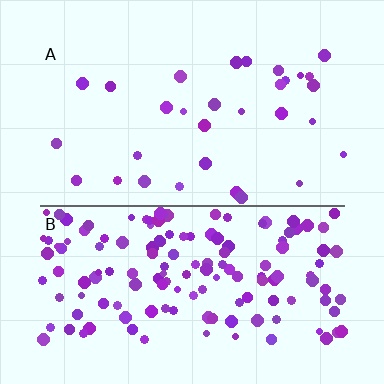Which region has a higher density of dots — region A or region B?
B (the bottom).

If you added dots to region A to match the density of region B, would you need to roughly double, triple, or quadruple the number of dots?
Approximately quadruple.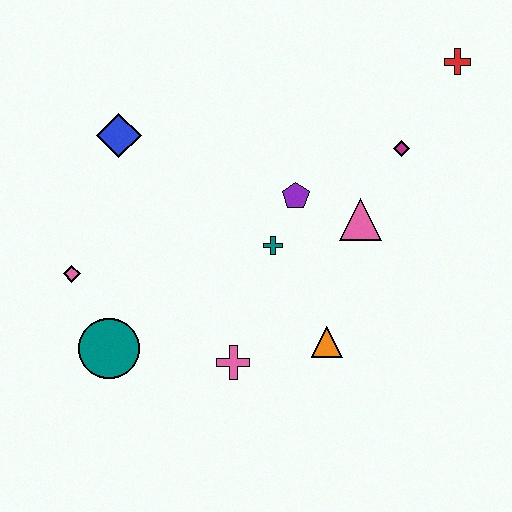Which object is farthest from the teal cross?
The red cross is farthest from the teal cross.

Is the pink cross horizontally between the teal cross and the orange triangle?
No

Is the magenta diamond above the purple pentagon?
Yes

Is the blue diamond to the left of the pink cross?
Yes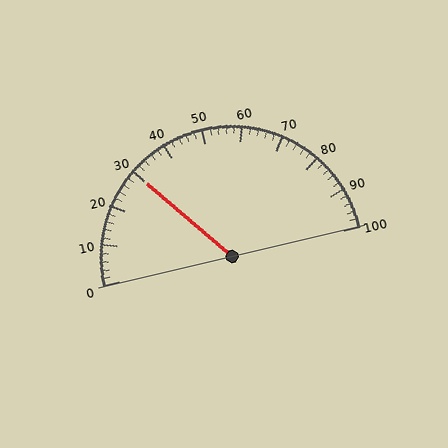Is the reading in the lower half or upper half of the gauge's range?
The reading is in the lower half of the range (0 to 100).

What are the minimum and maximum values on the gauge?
The gauge ranges from 0 to 100.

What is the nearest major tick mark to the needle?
The nearest major tick mark is 30.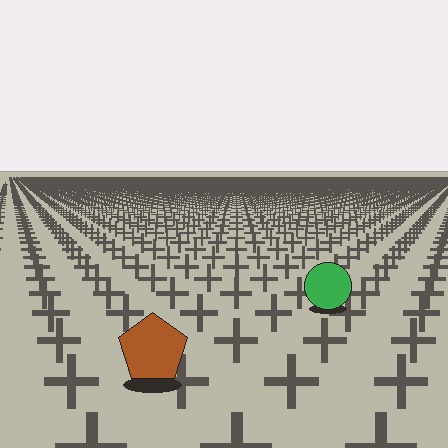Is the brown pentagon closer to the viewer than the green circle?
Yes. The brown pentagon is closer — you can tell from the texture gradient: the ground texture is coarser near it.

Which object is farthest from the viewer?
The green circle is farthest from the viewer. It appears smaller and the ground texture around it is denser.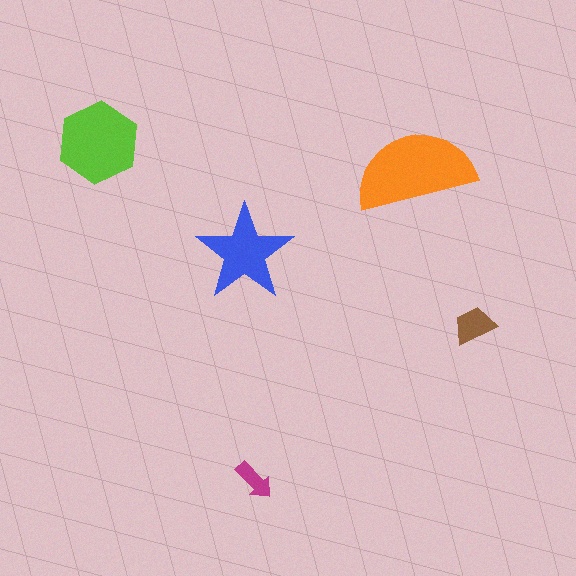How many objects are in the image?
There are 5 objects in the image.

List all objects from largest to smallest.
The orange semicircle, the lime hexagon, the blue star, the brown trapezoid, the magenta arrow.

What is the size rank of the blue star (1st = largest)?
3rd.